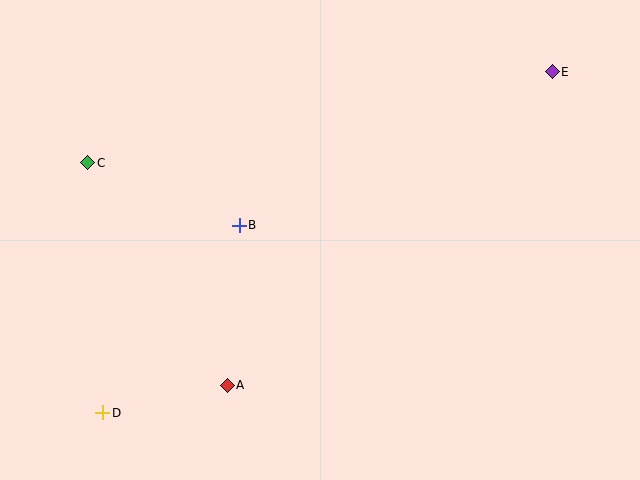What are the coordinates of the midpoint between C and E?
The midpoint between C and E is at (320, 117).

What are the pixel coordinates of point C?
Point C is at (88, 163).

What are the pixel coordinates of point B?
Point B is at (239, 225).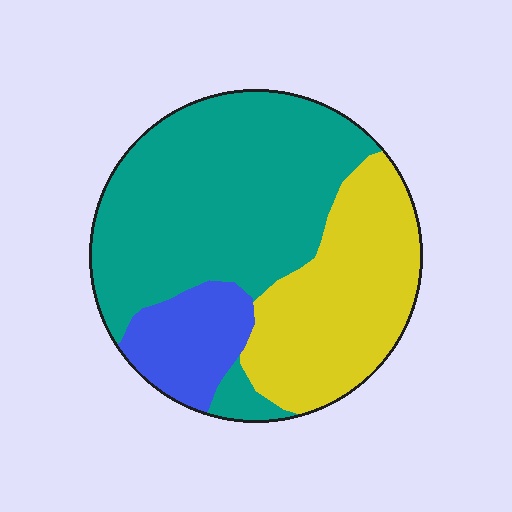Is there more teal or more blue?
Teal.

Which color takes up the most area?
Teal, at roughly 55%.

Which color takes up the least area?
Blue, at roughly 15%.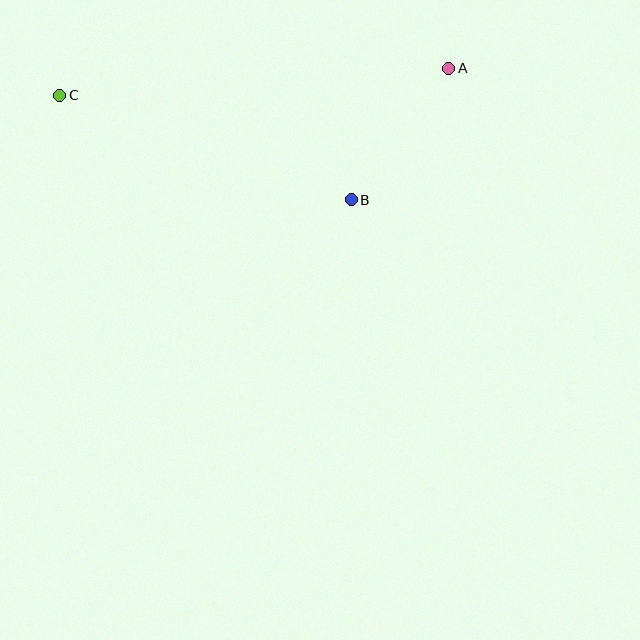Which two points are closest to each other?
Points A and B are closest to each other.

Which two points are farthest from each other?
Points A and C are farthest from each other.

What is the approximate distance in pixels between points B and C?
The distance between B and C is approximately 310 pixels.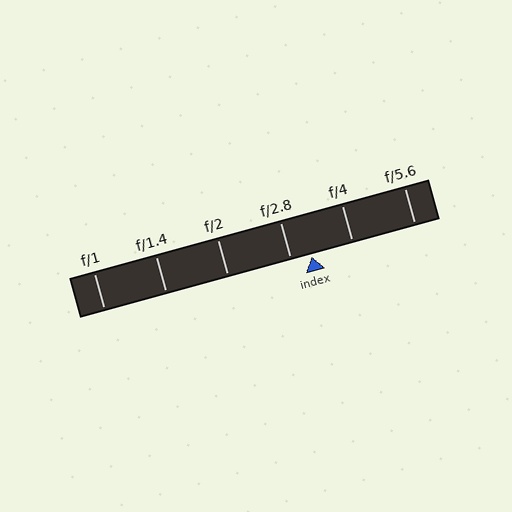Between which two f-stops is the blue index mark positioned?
The index mark is between f/2.8 and f/4.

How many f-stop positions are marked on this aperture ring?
There are 6 f-stop positions marked.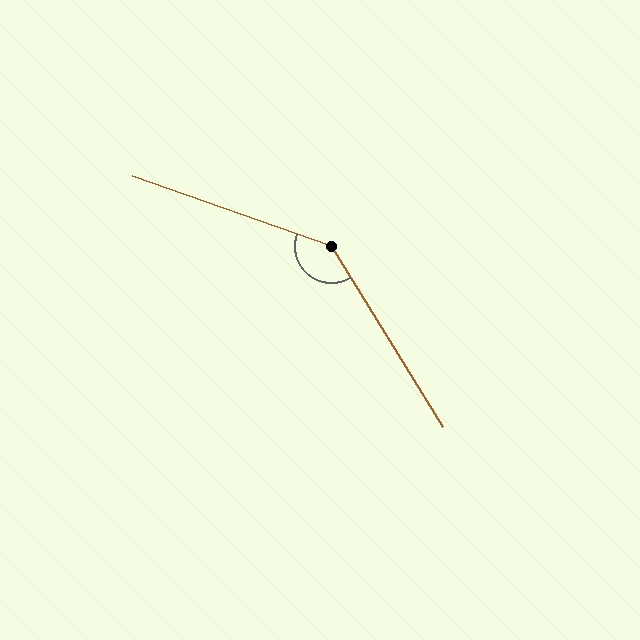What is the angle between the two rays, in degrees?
Approximately 141 degrees.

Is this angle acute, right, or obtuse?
It is obtuse.